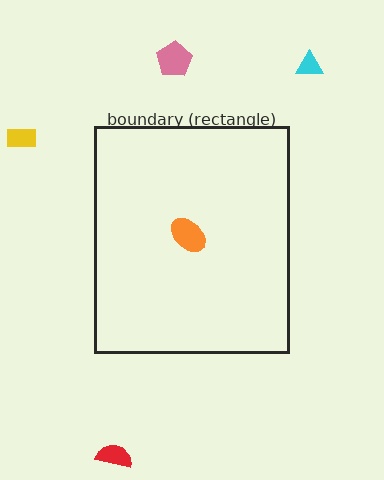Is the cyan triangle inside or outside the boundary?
Outside.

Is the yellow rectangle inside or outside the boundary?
Outside.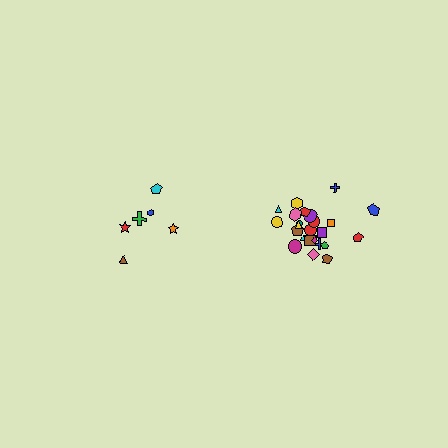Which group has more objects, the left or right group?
The right group.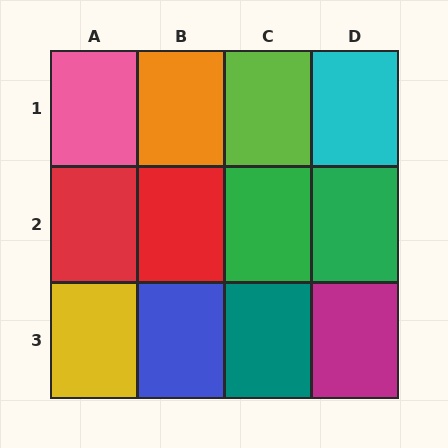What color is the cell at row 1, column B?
Orange.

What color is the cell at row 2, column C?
Green.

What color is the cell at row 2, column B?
Red.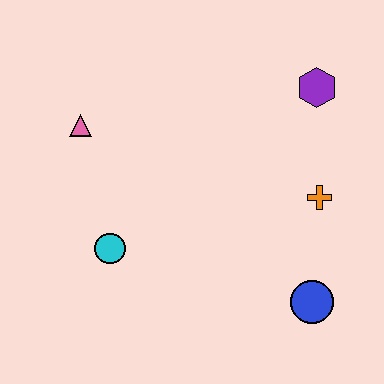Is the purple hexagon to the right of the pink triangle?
Yes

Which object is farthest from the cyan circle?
The purple hexagon is farthest from the cyan circle.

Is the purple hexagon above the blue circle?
Yes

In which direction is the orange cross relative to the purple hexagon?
The orange cross is below the purple hexagon.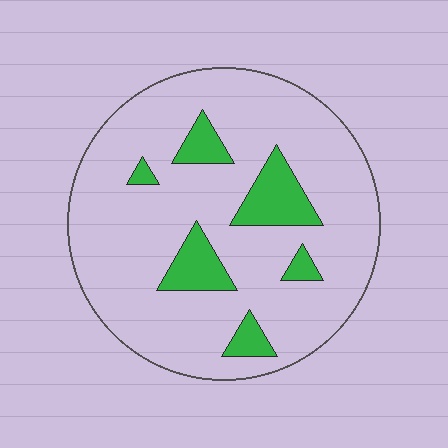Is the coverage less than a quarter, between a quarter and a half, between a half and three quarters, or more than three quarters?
Less than a quarter.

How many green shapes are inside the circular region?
6.